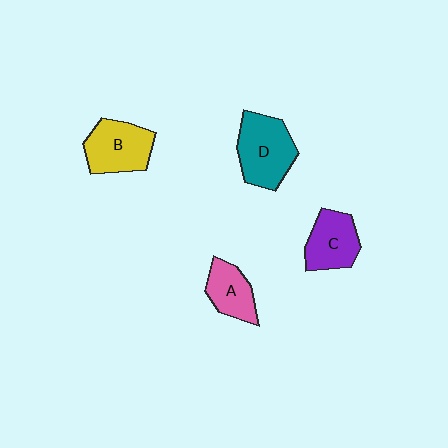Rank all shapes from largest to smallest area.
From largest to smallest: D (teal), B (yellow), C (purple), A (pink).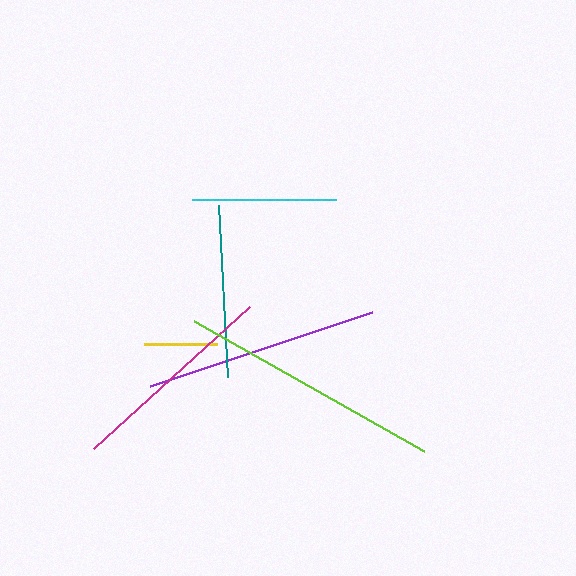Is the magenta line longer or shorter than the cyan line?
The magenta line is longer than the cyan line.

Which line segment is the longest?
The lime line is the longest at approximately 265 pixels.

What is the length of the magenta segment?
The magenta segment is approximately 210 pixels long.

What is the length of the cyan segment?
The cyan segment is approximately 145 pixels long.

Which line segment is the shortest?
The yellow line is the shortest at approximately 73 pixels.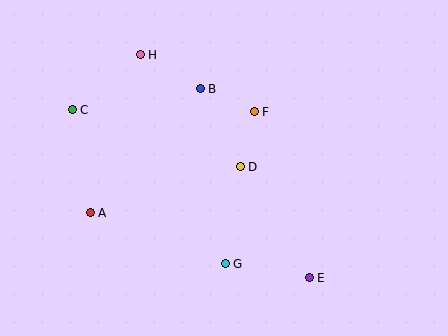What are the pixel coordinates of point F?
Point F is at (254, 112).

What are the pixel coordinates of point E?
Point E is at (309, 278).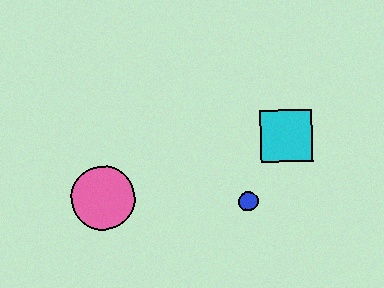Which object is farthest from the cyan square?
The pink circle is farthest from the cyan square.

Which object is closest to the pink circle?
The blue circle is closest to the pink circle.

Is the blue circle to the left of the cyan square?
Yes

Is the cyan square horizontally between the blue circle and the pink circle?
No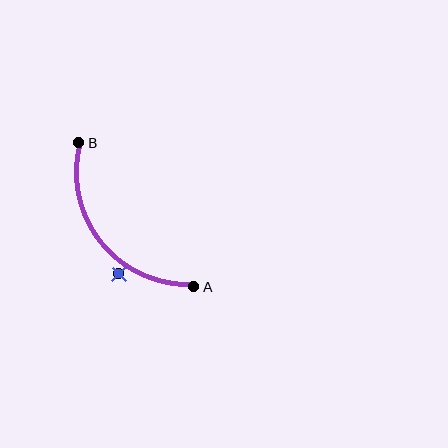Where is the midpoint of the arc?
The arc midpoint is the point on the curve farthest from the straight line joining A and B. It sits below and to the left of that line.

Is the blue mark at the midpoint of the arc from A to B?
No — the blue mark does not lie on the arc at all. It sits slightly outside the curve.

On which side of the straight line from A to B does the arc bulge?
The arc bulges below and to the left of the straight line connecting A and B.